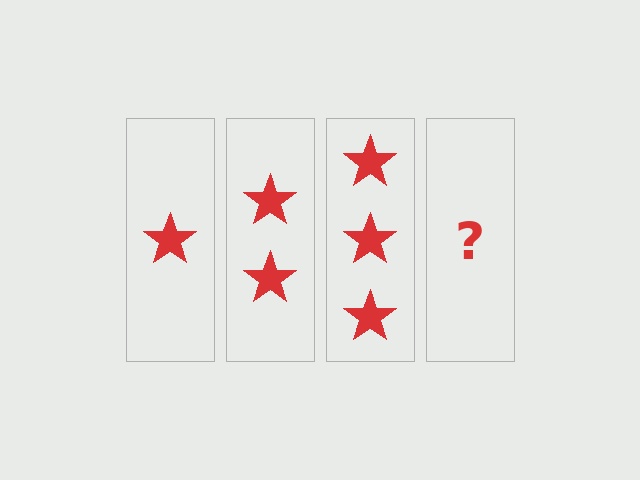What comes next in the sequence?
The next element should be 4 stars.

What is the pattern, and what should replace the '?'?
The pattern is that each step adds one more star. The '?' should be 4 stars.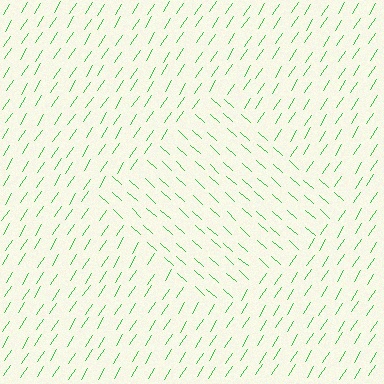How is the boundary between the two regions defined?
The boundary is defined purely by a change in line orientation (approximately 81 degrees difference). All lines are the same color and thickness.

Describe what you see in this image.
The image is filled with small green line segments. A diamond region in the image has lines oriented differently from the surrounding lines, creating a visible texture boundary.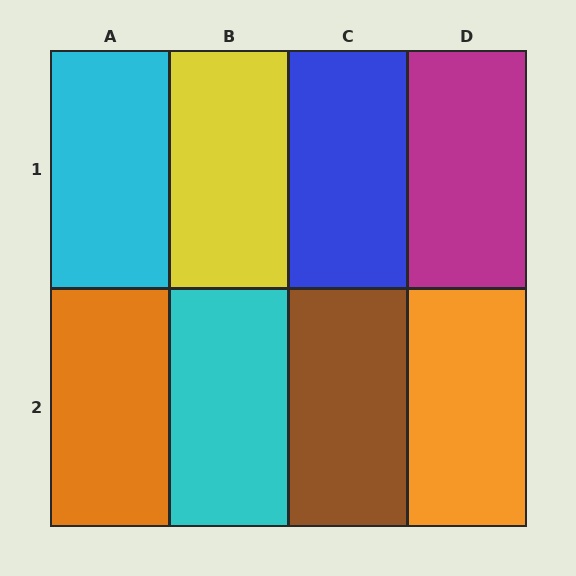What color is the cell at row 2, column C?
Brown.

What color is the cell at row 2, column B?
Cyan.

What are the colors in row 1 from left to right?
Cyan, yellow, blue, magenta.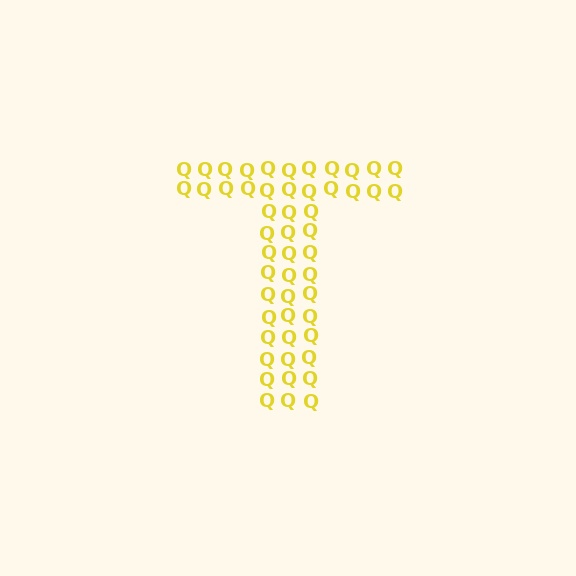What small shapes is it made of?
It is made of small letter Q's.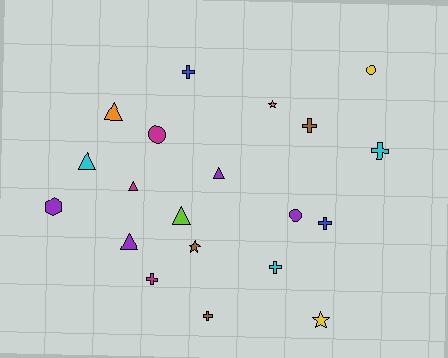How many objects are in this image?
There are 20 objects.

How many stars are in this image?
There are 3 stars.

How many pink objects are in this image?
There is 1 pink object.